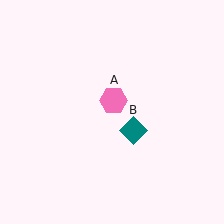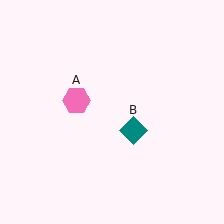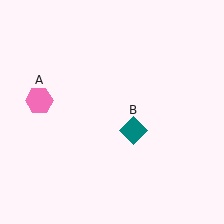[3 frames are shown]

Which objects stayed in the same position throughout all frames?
Teal diamond (object B) remained stationary.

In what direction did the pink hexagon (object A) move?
The pink hexagon (object A) moved left.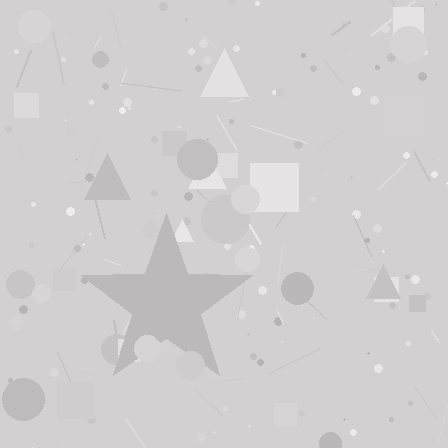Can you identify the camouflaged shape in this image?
The camouflaged shape is a star.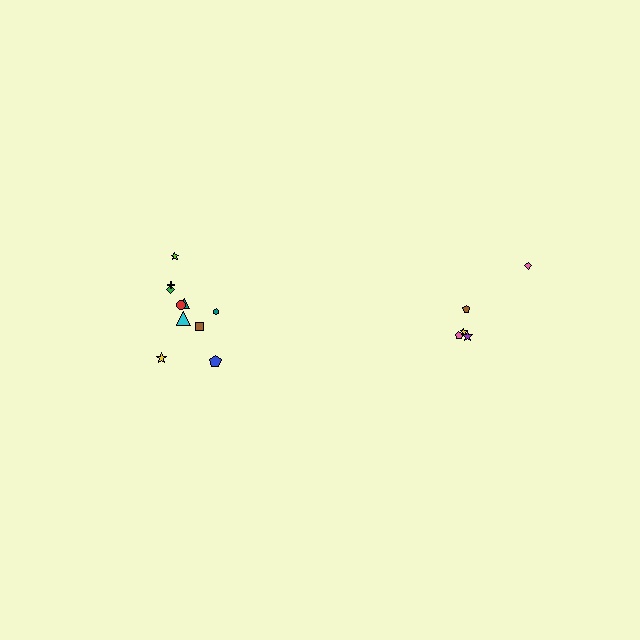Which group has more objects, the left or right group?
The left group.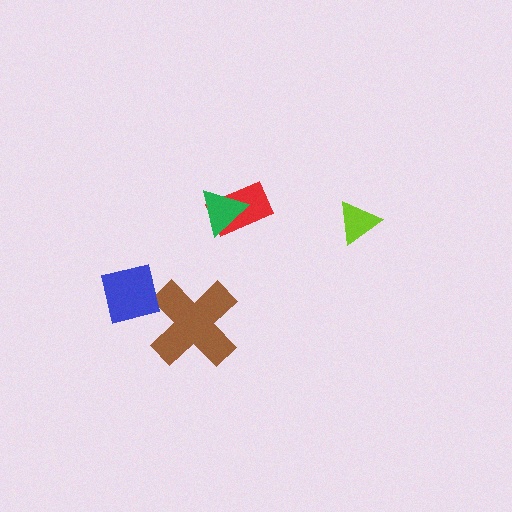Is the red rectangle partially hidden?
Yes, it is partially covered by another shape.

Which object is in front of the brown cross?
The blue square is in front of the brown cross.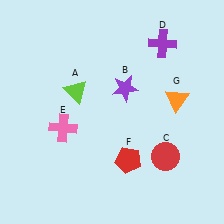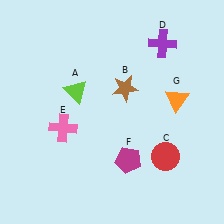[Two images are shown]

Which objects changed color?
B changed from purple to brown. F changed from red to magenta.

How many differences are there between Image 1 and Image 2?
There are 2 differences between the two images.